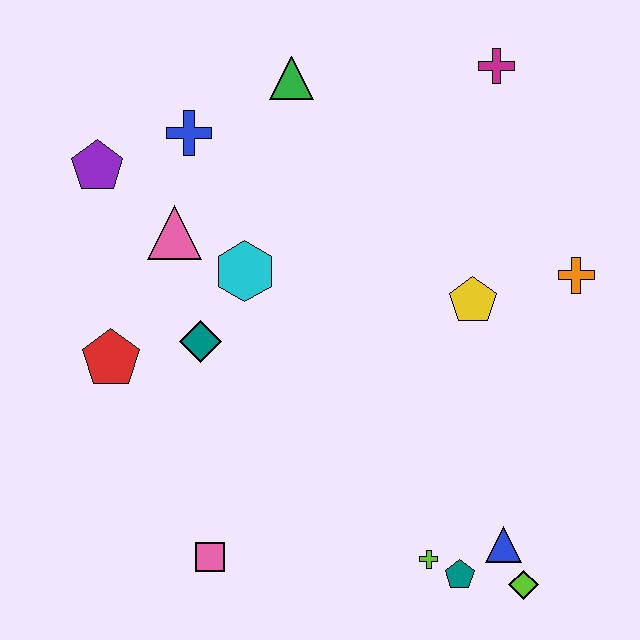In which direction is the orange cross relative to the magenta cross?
The orange cross is below the magenta cross.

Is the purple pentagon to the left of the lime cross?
Yes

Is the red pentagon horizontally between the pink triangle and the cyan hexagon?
No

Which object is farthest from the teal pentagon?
The purple pentagon is farthest from the teal pentagon.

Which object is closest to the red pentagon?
The teal diamond is closest to the red pentagon.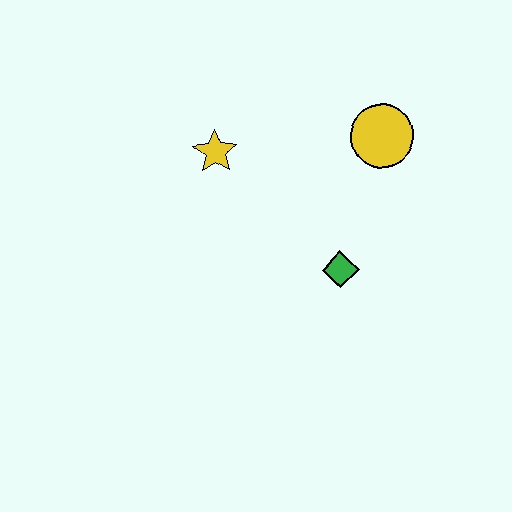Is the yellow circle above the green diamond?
Yes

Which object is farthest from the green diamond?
The yellow star is farthest from the green diamond.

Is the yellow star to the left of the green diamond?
Yes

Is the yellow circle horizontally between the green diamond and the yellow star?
No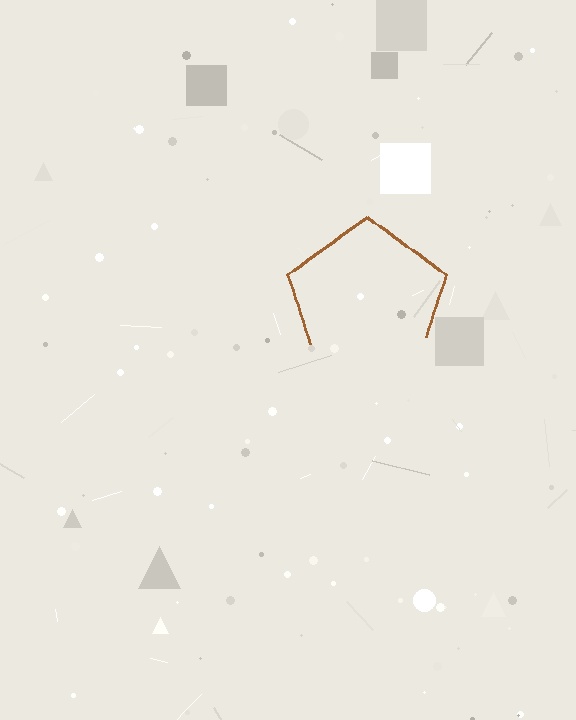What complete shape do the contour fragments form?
The contour fragments form a pentagon.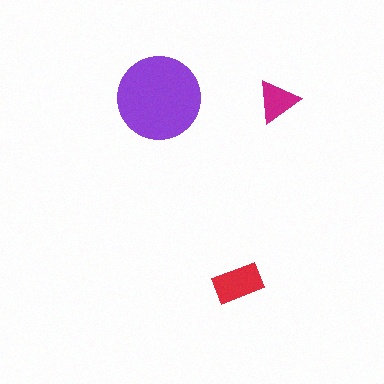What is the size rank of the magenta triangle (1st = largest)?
3rd.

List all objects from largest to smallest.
The purple circle, the red rectangle, the magenta triangle.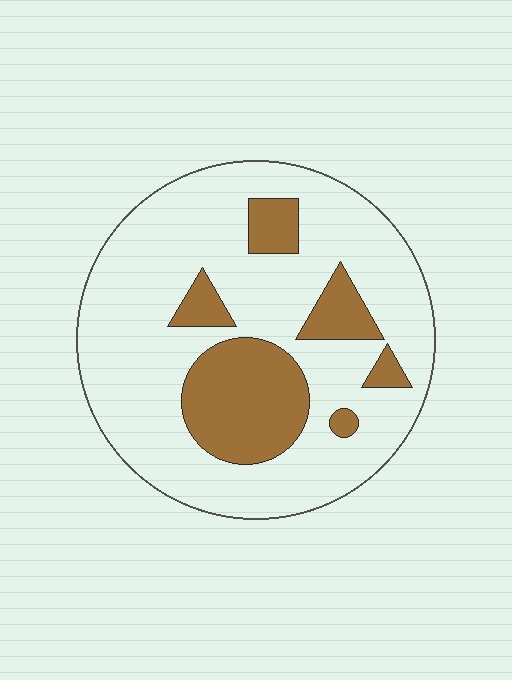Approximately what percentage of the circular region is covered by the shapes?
Approximately 25%.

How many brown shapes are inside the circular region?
6.